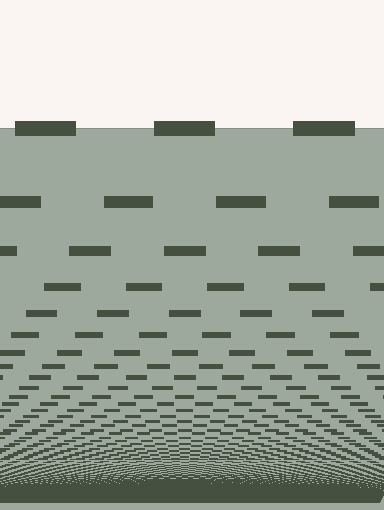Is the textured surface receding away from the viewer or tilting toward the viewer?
The surface appears to tilt toward the viewer. Texture elements get larger and sparser toward the top.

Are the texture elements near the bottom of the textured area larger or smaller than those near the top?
Smaller. The gradient is inverted — elements near the bottom are smaller and denser.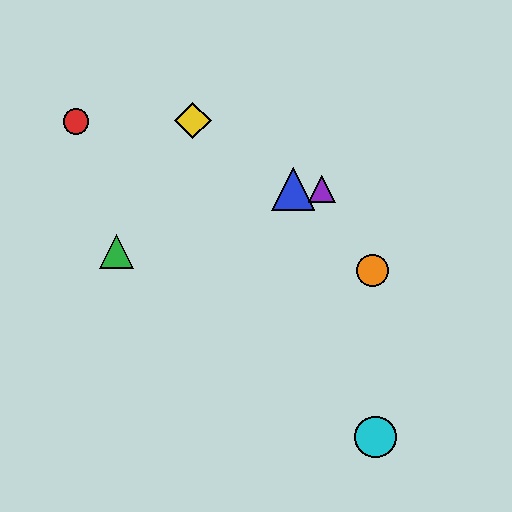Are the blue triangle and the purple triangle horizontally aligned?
Yes, both are at y≈189.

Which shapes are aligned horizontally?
The blue triangle, the purple triangle are aligned horizontally.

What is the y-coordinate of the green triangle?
The green triangle is at y≈252.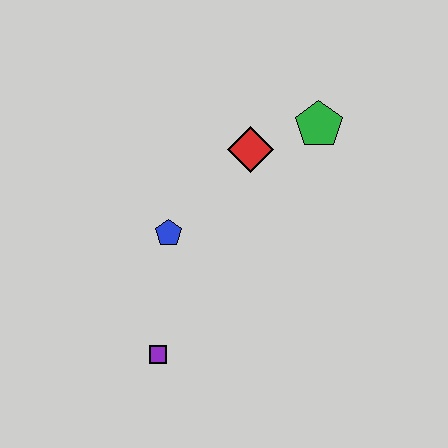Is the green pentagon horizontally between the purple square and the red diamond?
No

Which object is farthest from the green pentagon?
The purple square is farthest from the green pentagon.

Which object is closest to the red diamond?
The green pentagon is closest to the red diamond.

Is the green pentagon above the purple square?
Yes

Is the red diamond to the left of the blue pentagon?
No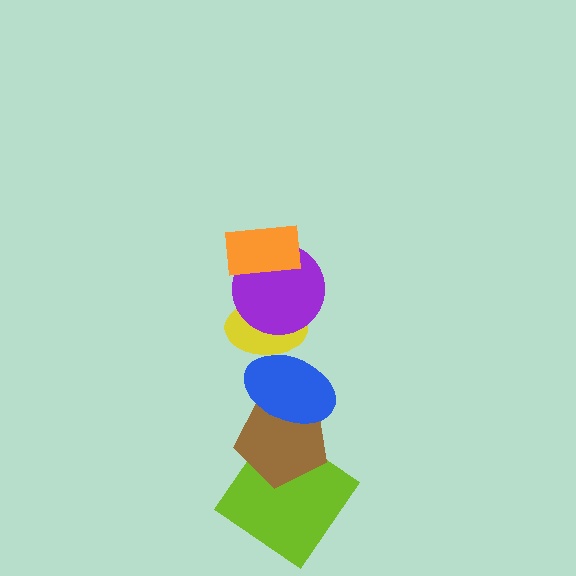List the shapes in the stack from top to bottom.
From top to bottom: the orange rectangle, the purple circle, the yellow ellipse, the blue ellipse, the brown pentagon, the lime diamond.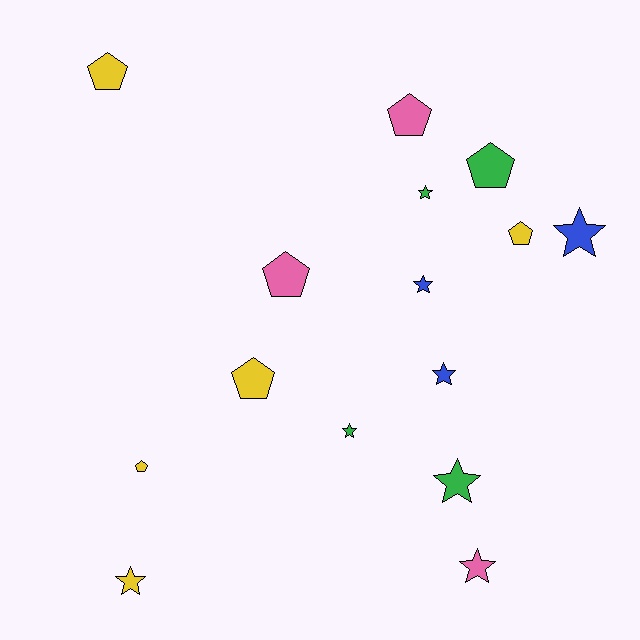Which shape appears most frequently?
Star, with 8 objects.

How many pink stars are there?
There is 1 pink star.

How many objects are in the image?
There are 15 objects.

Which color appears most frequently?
Yellow, with 5 objects.